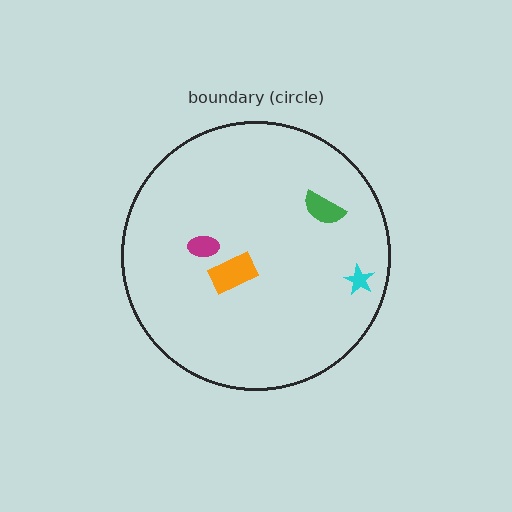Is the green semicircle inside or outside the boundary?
Inside.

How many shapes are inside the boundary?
4 inside, 0 outside.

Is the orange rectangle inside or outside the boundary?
Inside.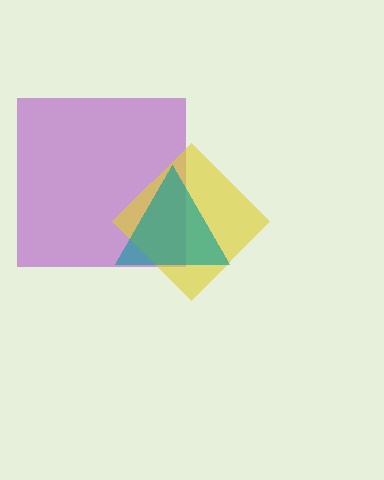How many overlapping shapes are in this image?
There are 3 overlapping shapes in the image.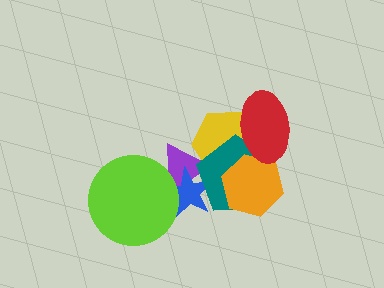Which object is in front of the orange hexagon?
The red ellipse is in front of the orange hexagon.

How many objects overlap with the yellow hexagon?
4 objects overlap with the yellow hexagon.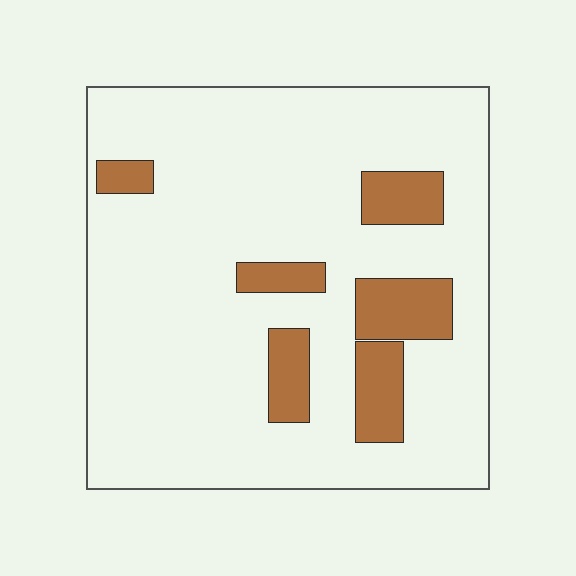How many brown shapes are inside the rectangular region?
6.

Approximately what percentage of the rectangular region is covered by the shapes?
Approximately 15%.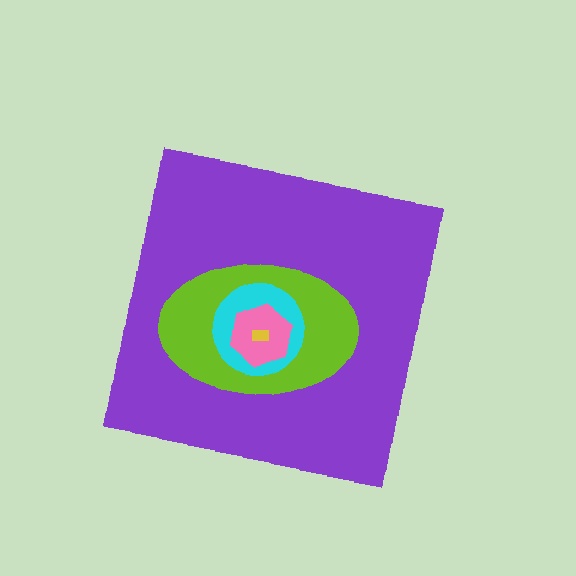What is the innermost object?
The yellow rectangle.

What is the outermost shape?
The purple square.